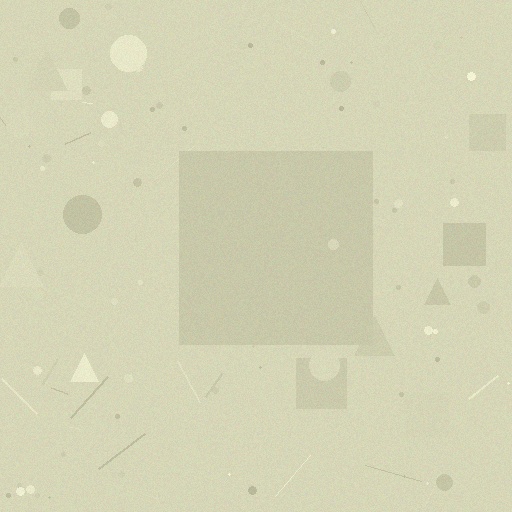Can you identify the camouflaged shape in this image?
The camouflaged shape is a square.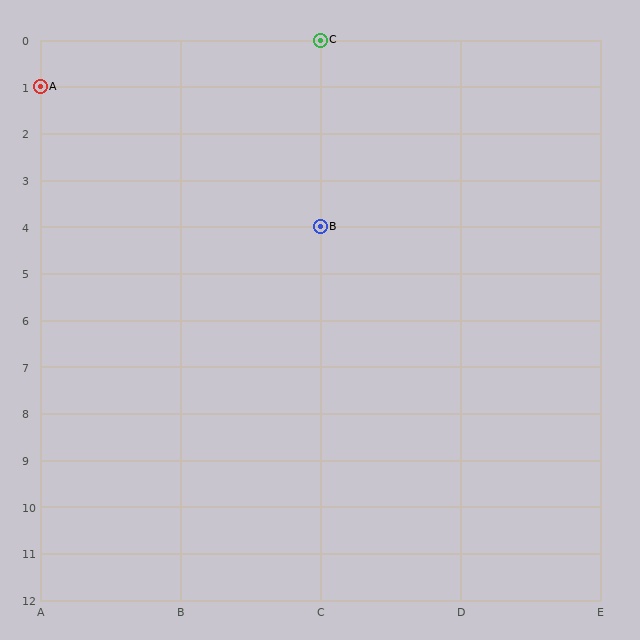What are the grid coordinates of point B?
Point B is at grid coordinates (C, 4).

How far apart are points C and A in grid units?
Points C and A are 2 columns and 1 row apart (about 2.2 grid units diagonally).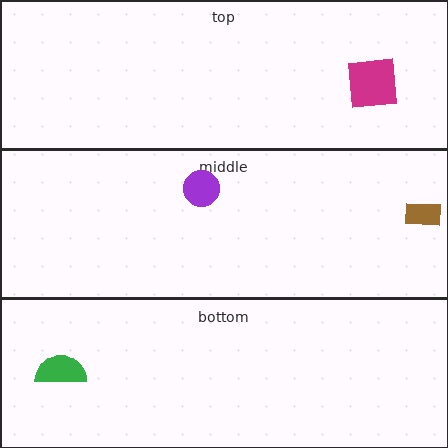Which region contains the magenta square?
The top region.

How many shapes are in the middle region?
2.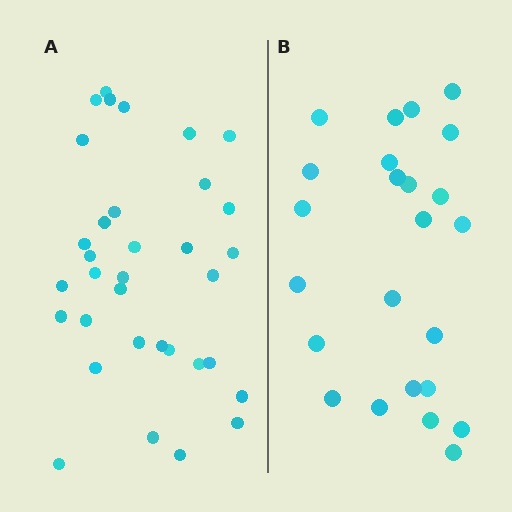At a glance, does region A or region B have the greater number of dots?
Region A (the left region) has more dots.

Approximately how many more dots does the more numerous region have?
Region A has roughly 10 or so more dots than region B.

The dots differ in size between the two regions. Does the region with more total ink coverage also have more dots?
No. Region B has more total ink coverage because its dots are larger, but region A actually contains more individual dots. Total area can be misleading — the number of items is what matters here.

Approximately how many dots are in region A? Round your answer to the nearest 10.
About 30 dots. (The exact count is 34, which rounds to 30.)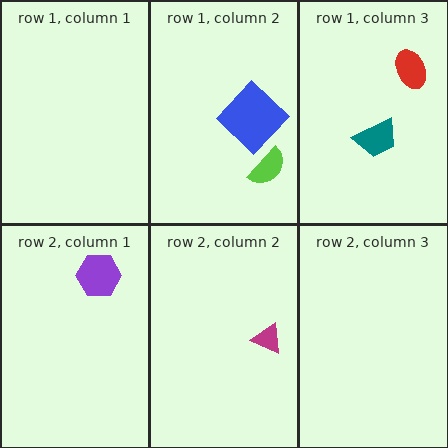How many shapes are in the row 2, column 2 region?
1.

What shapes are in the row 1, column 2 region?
The blue diamond, the lime semicircle.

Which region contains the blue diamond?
The row 1, column 2 region.